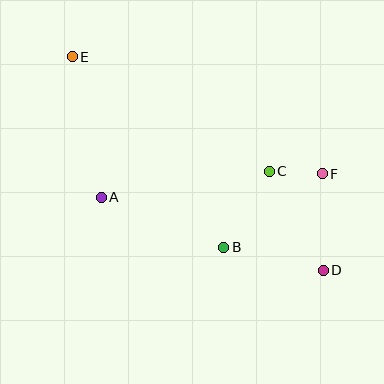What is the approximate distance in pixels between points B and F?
The distance between B and F is approximately 123 pixels.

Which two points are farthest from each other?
Points D and E are farthest from each other.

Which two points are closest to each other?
Points C and F are closest to each other.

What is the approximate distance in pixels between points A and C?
The distance between A and C is approximately 170 pixels.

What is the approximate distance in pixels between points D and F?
The distance between D and F is approximately 97 pixels.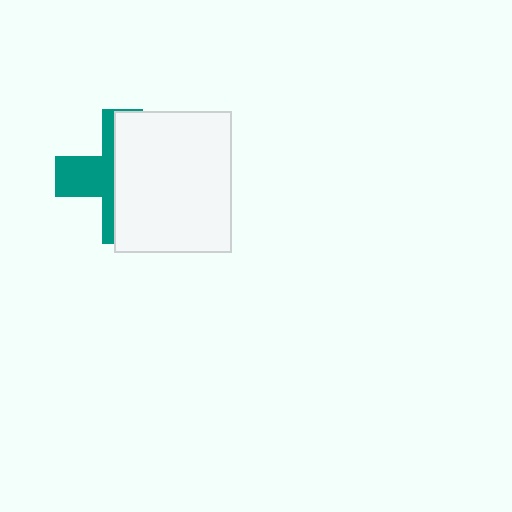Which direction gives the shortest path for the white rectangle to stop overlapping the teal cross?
Moving right gives the shortest separation.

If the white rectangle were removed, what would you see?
You would see the complete teal cross.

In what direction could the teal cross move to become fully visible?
The teal cross could move left. That would shift it out from behind the white rectangle entirely.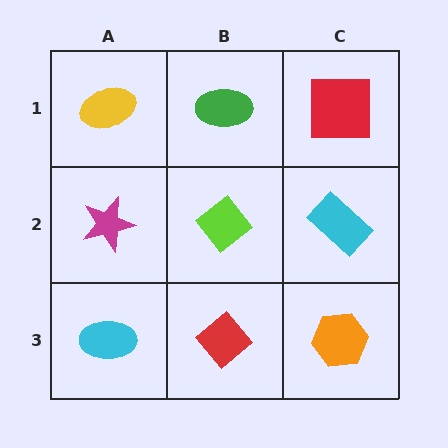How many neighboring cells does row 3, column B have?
3.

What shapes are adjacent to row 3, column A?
A magenta star (row 2, column A), a red diamond (row 3, column B).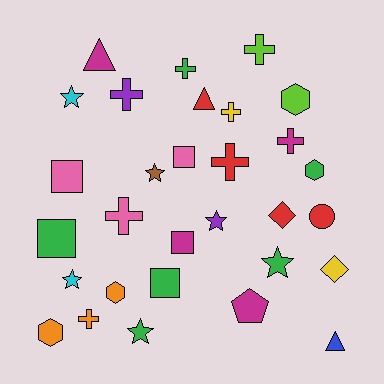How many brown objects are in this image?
There is 1 brown object.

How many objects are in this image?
There are 30 objects.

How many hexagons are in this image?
There are 4 hexagons.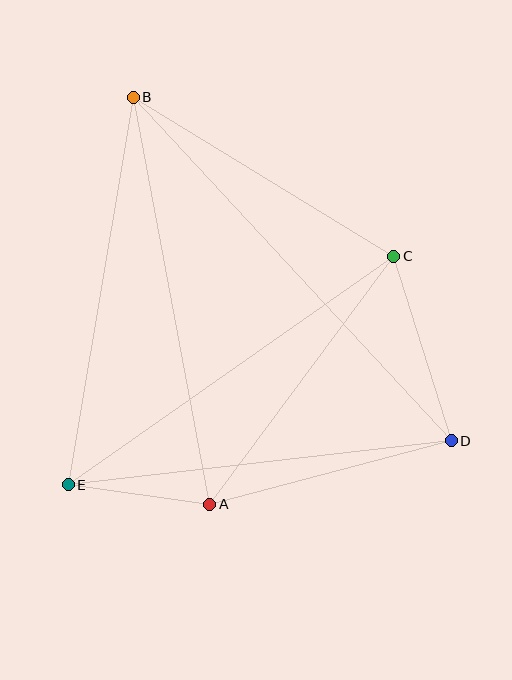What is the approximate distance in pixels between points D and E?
The distance between D and E is approximately 386 pixels.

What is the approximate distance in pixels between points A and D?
The distance between A and D is approximately 250 pixels.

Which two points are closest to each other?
Points A and E are closest to each other.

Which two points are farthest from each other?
Points B and D are farthest from each other.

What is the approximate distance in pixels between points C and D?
The distance between C and D is approximately 193 pixels.